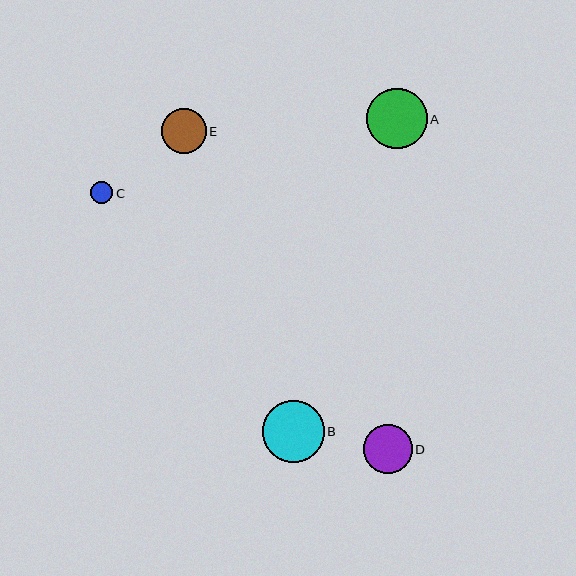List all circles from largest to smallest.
From largest to smallest: B, A, D, E, C.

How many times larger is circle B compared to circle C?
Circle B is approximately 2.8 times the size of circle C.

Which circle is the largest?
Circle B is the largest with a size of approximately 62 pixels.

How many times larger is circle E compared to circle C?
Circle E is approximately 2.0 times the size of circle C.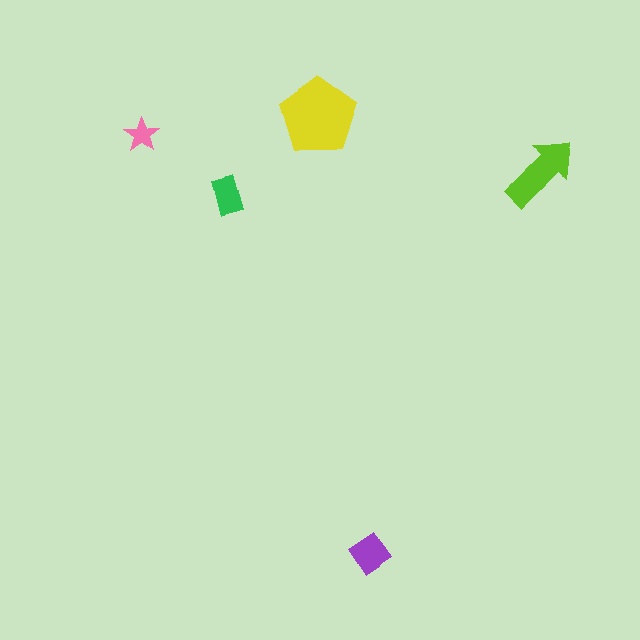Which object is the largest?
The yellow pentagon.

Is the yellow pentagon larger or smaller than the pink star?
Larger.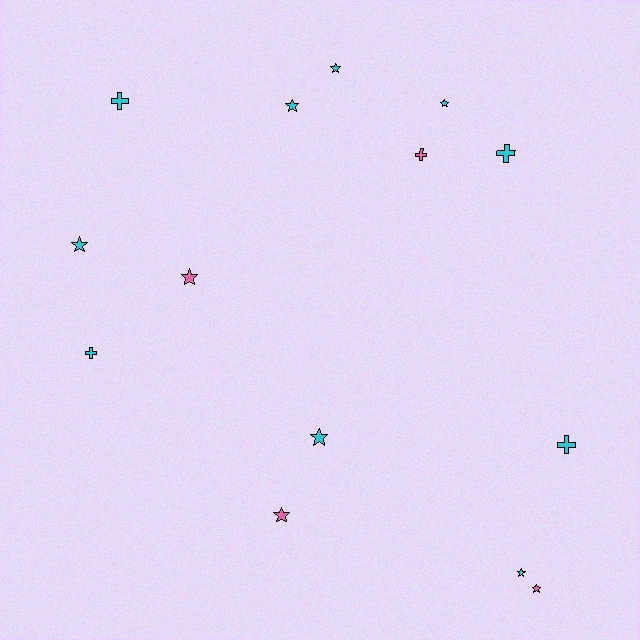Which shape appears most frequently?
Star, with 9 objects.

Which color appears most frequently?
Cyan, with 10 objects.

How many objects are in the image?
There are 14 objects.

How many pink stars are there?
There are 3 pink stars.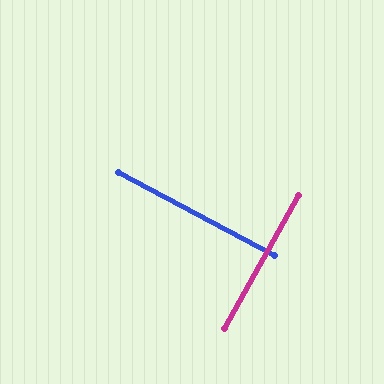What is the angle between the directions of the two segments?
Approximately 89 degrees.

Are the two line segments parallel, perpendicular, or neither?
Perpendicular — they meet at approximately 89°.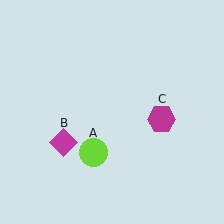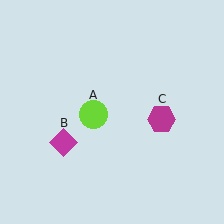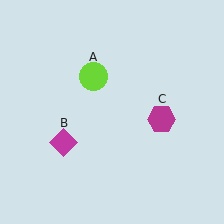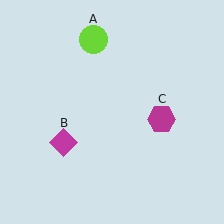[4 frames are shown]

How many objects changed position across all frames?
1 object changed position: lime circle (object A).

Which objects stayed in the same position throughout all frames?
Magenta diamond (object B) and magenta hexagon (object C) remained stationary.